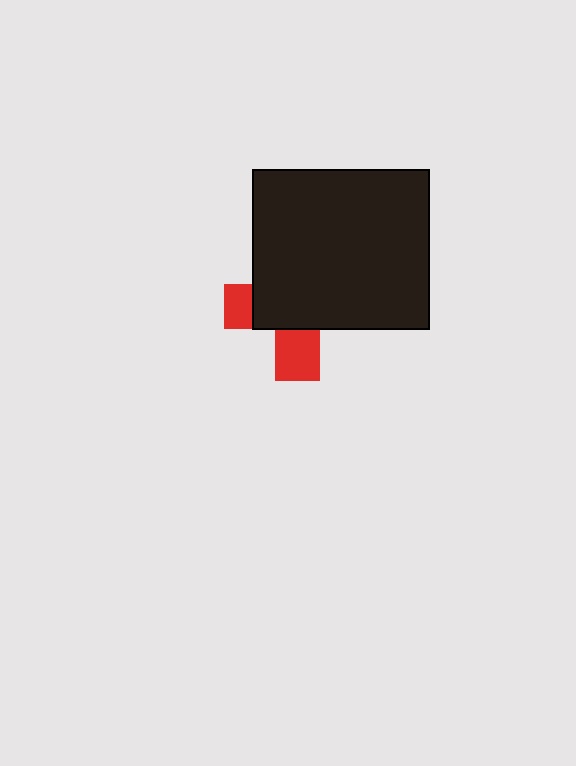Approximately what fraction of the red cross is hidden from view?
Roughly 68% of the red cross is hidden behind the black rectangle.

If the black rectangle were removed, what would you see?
You would see the complete red cross.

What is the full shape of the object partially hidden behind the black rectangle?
The partially hidden object is a red cross.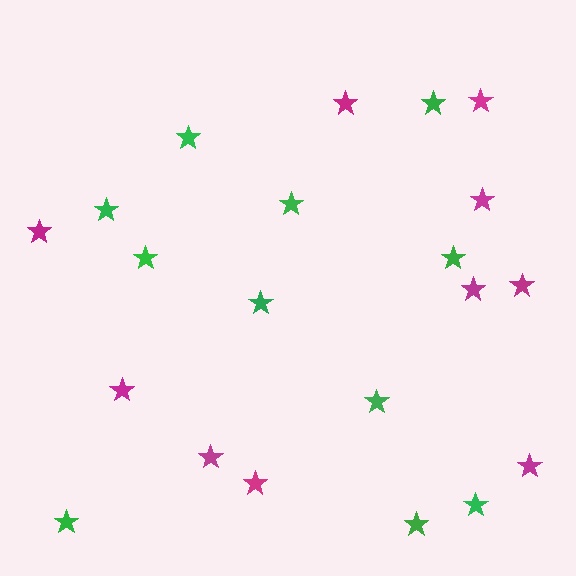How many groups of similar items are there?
There are 2 groups: one group of green stars (11) and one group of magenta stars (10).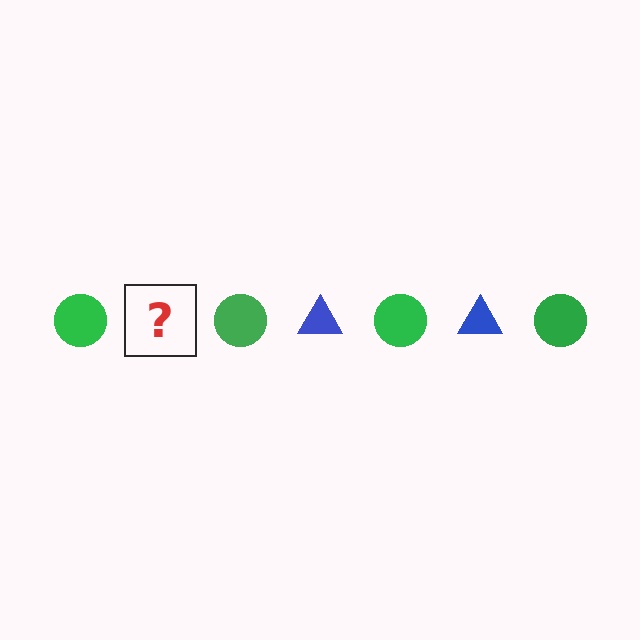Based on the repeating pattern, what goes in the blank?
The blank should be a blue triangle.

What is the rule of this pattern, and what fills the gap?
The rule is that the pattern alternates between green circle and blue triangle. The gap should be filled with a blue triangle.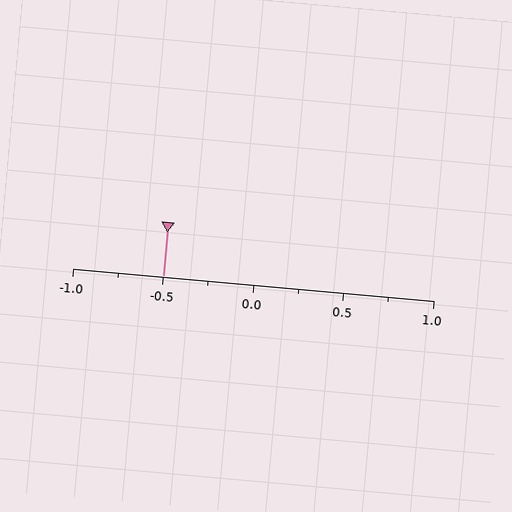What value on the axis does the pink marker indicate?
The marker indicates approximately -0.5.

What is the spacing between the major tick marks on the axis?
The major ticks are spaced 0.5 apart.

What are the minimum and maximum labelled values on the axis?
The axis runs from -1.0 to 1.0.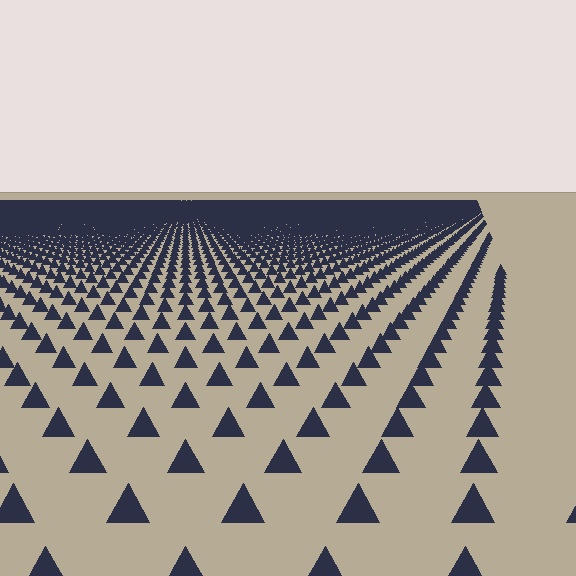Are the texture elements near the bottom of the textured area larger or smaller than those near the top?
Larger. Near the bottom, elements are closer to the viewer and appear at a bigger on-screen size.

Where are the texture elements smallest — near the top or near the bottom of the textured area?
Near the top.